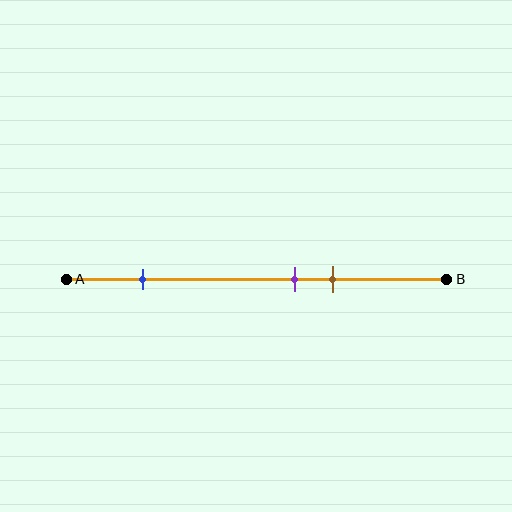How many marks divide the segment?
There are 3 marks dividing the segment.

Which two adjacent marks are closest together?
The purple and brown marks are the closest adjacent pair.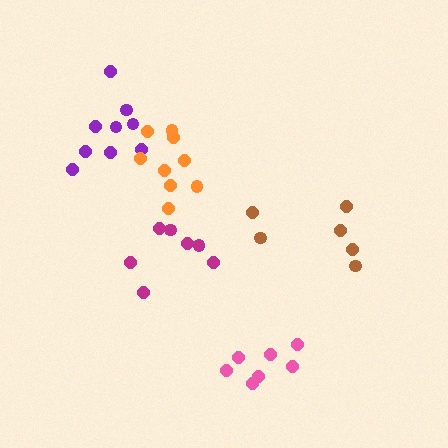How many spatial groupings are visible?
There are 5 spatial groupings.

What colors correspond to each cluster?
The clusters are colored: purple, magenta, brown, pink, orange.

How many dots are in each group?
Group 1: 9 dots, Group 2: 7 dots, Group 3: 6 dots, Group 4: 7 dots, Group 5: 9 dots (38 total).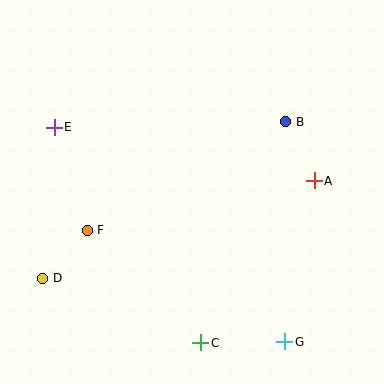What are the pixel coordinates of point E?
Point E is at (54, 127).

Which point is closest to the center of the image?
Point F at (87, 230) is closest to the center.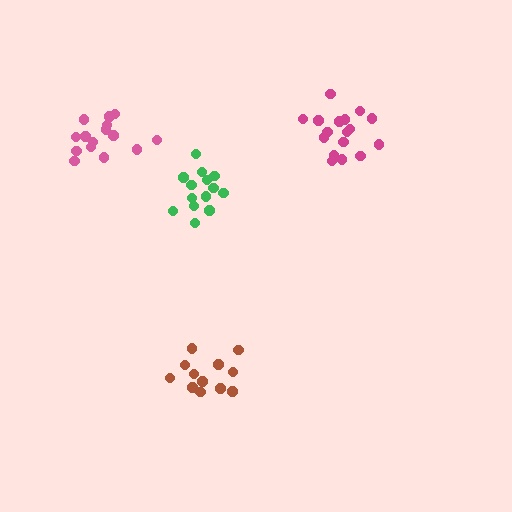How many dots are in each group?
Group 1: 12 dots, Group 2: 15 dots, Group 3: 17 dots, Group 4: 14 dots (58 total).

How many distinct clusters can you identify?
There are 4 distinct clusters.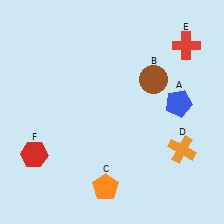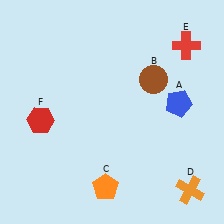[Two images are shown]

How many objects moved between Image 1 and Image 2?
2 objects moved between the two images.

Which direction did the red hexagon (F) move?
The red hexagon (F) moved up.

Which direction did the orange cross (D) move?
The orange cross (D) moved down.